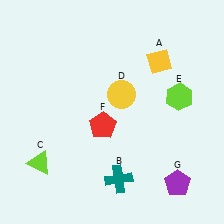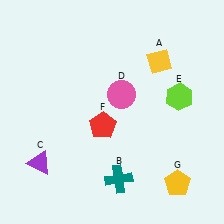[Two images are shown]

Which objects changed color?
C changed from lime to purple. D changed from yellow to pink. G changed from purple to yellow.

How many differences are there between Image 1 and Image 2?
There are 3 differences between the two images.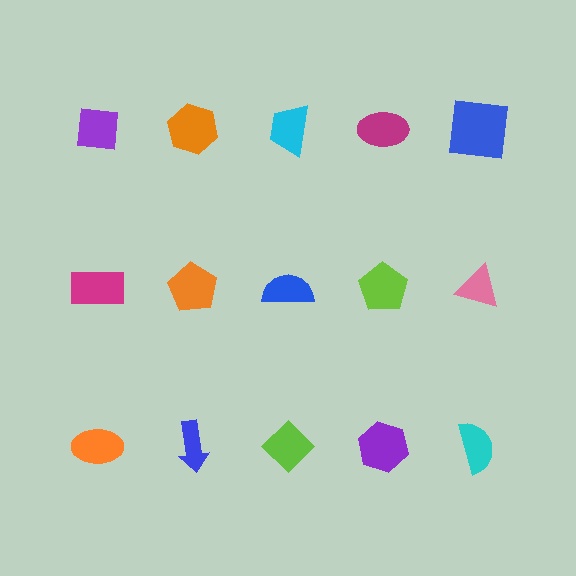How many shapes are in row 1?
5 shapes.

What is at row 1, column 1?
A purple square.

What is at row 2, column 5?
A pink triangle.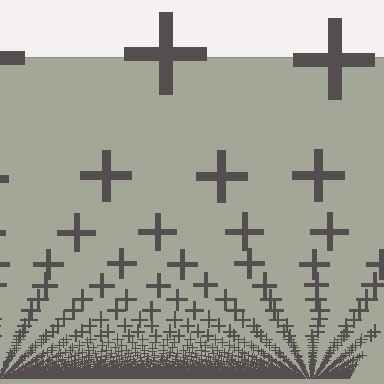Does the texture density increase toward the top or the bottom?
Density increases toward the bottom.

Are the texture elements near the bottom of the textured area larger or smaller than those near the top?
Smaller. The gradient is inverted — elements near the bottom are smaller and denser.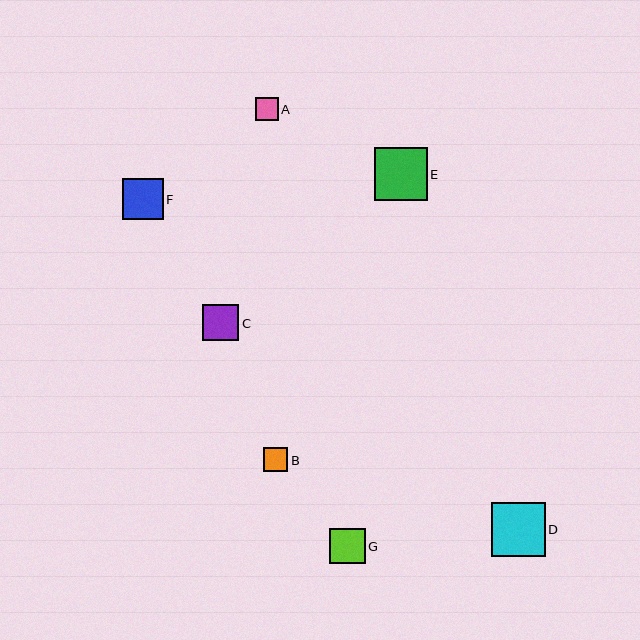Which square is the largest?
Square D is the largest with a size of approximately 54 pixels.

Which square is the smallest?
Square A is the smallest with a size of approximately 23 pixels.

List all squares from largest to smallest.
From largest to smallest: D, E, F, C, G, B, A.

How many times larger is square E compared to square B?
Square E is approximately 2.2 times the size of square B.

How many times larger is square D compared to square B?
Square D is approximately 2.2 times the size of square B.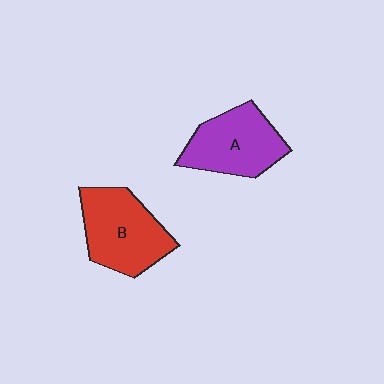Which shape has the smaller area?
Shape A (purple).